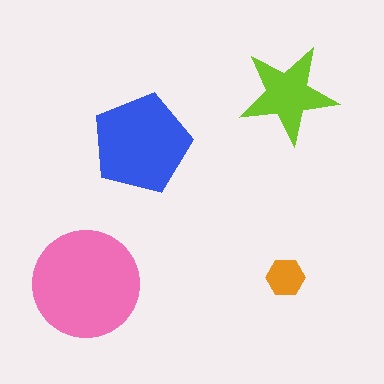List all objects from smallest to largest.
The orange hexagon, the lime star, the blue pentagon, the pink circle.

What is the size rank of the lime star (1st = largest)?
3rd.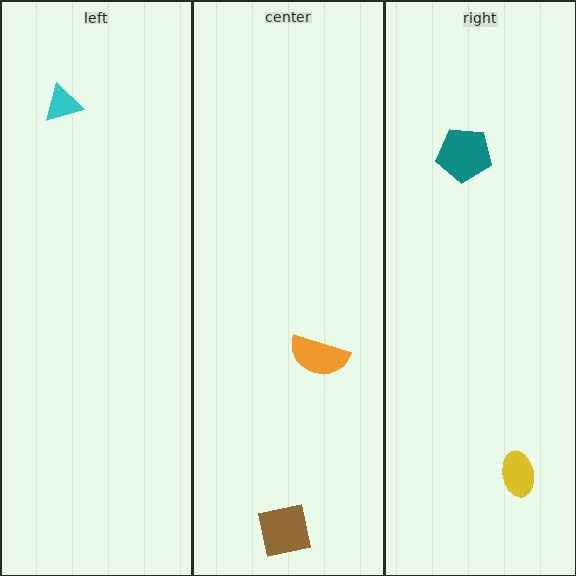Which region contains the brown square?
The center region.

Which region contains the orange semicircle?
The center region.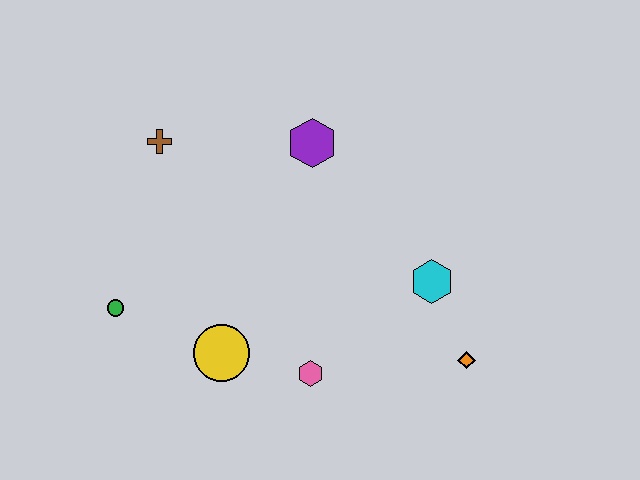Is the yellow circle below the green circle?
Yes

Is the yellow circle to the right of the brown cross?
Yes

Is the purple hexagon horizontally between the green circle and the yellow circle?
No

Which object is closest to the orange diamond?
The cyan hexagon is closest to the orange diamond.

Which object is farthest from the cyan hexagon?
The green circle is farthest from the cyan hexagon.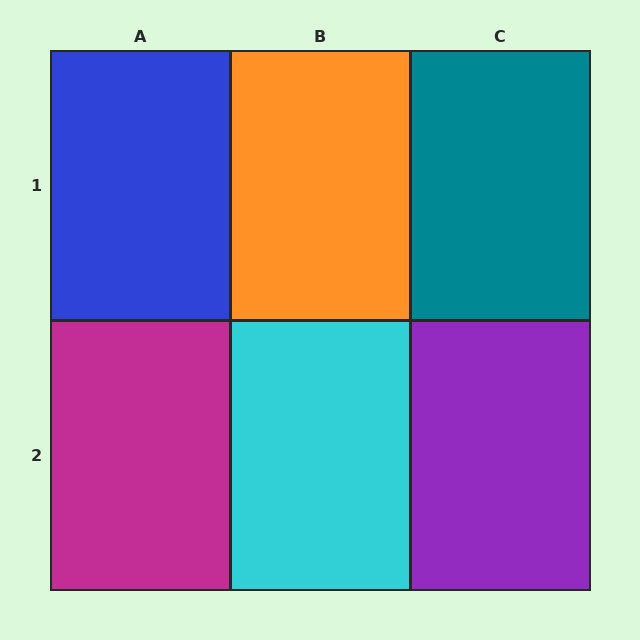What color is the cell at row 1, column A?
Blue.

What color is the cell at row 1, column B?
Orange.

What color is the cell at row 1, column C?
Teal.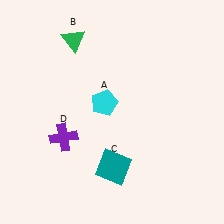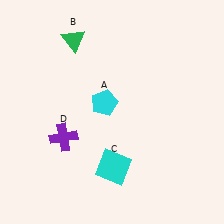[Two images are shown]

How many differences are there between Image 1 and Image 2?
There is 1 difference between the two images.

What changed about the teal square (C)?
In Image 1, C is teal. In Image 2, it changed to cyan.